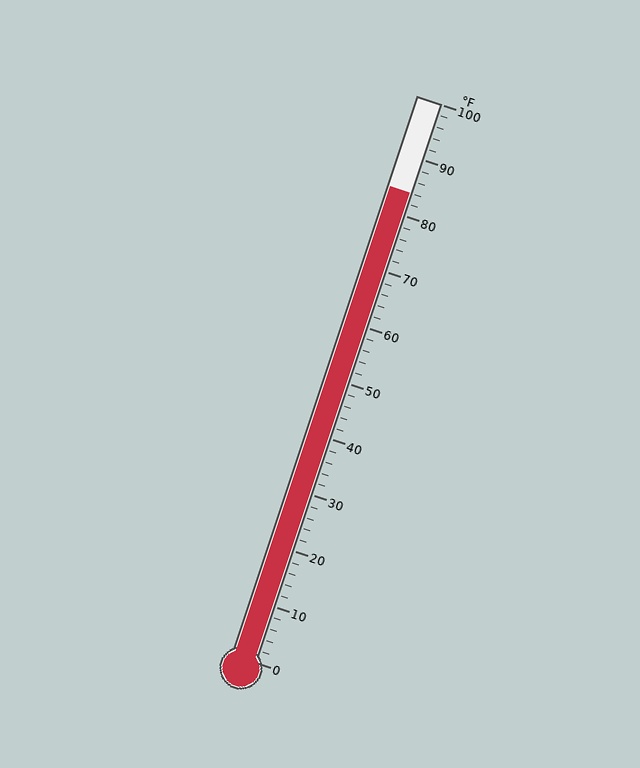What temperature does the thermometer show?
The thermometer shows approximately 84°F.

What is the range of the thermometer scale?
The thermometer scale ranges from 0°F to 100°F.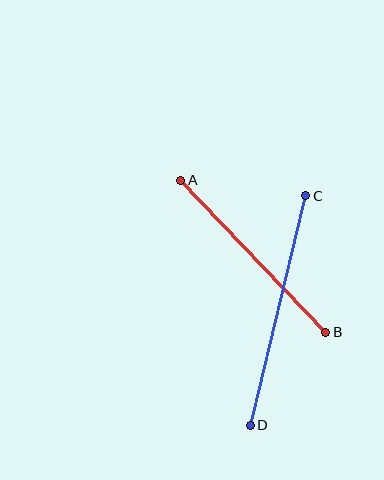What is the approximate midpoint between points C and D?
The midpoint is at approximately (278, 311) pixels.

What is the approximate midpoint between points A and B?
The midpoint is at approximately (253, 256) pixels.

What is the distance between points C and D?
The distance is approximately 236 pixels.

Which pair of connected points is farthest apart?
Points C and D are farthest apart.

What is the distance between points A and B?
The distance is approximately 210 pixels.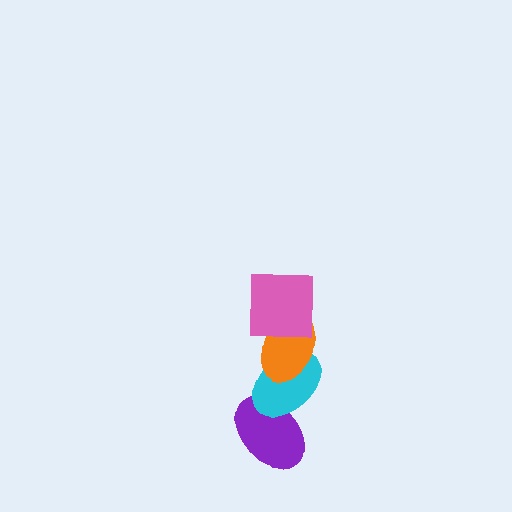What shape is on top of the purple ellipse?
The cyan ellipse is on top of the purple ellipse.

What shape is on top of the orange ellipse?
The pink square is on top of the orange ellipse.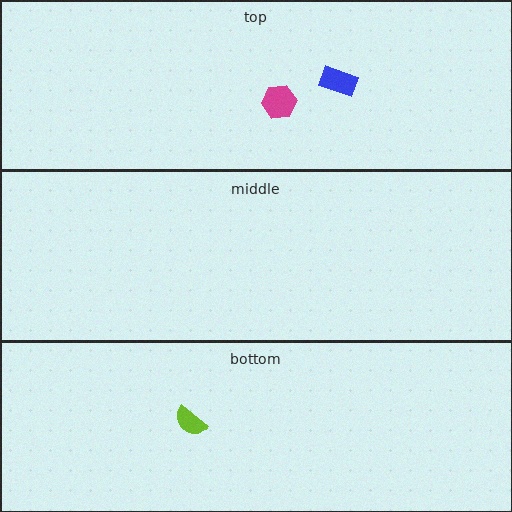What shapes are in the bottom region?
The lime semicircle.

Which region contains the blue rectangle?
The top region.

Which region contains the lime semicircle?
The bottom region.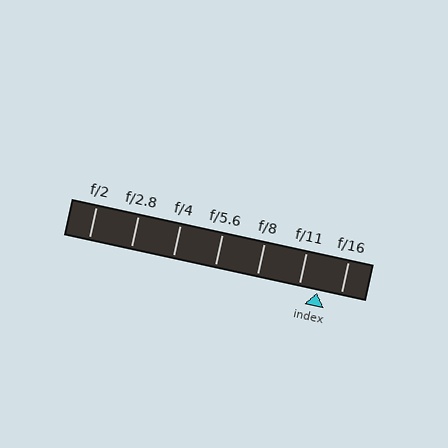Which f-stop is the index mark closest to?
The index mark is closest to f/11.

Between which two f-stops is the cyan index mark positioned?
The index mark is between f/11 and f/16.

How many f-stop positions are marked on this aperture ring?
There are 7 f-stop positions marked.